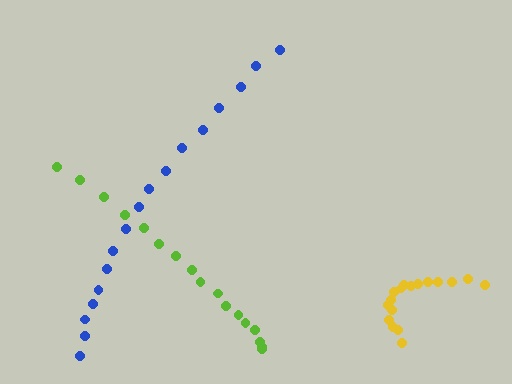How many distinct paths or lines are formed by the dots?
There are 3 distinct paths.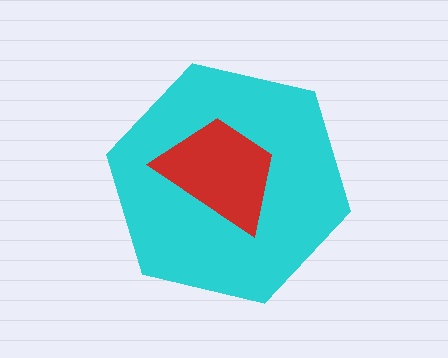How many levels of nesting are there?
2.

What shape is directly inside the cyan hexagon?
The red trapezoid.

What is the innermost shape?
The red trapezoid.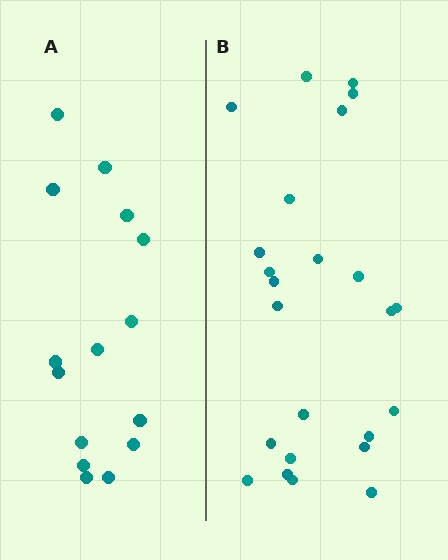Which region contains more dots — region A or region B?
Region B (the right region) has more dots.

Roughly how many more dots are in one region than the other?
Region B has roughly 8 or so more dots than region A.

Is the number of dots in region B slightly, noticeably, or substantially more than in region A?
Region B has substantially more. The ratio is roughly 1.6 to 1.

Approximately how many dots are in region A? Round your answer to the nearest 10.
About 20 dots. (The exact count is 15, which rounds to 20.)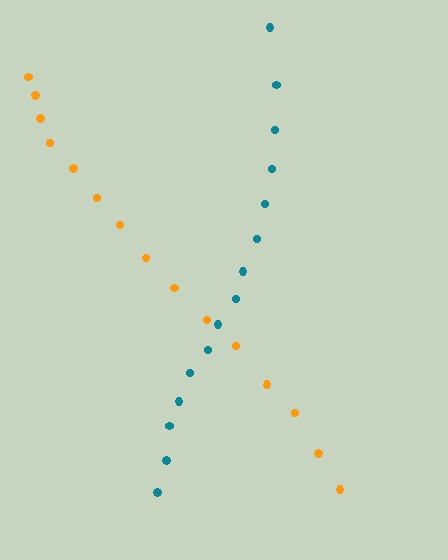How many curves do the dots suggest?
There are 2 distinct paths.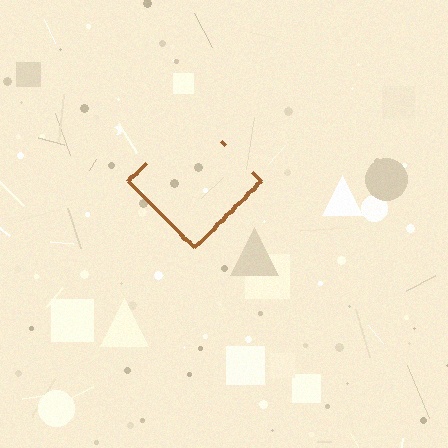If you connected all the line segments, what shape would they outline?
They would outline a diamond.